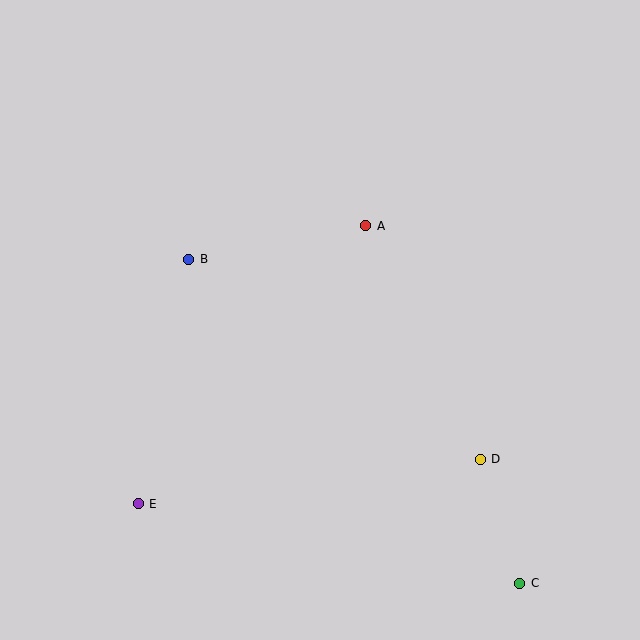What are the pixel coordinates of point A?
Point A is at (366, 226).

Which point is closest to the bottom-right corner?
Point C is closest to the bottom-right corner.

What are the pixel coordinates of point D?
Point D is at (480, 459).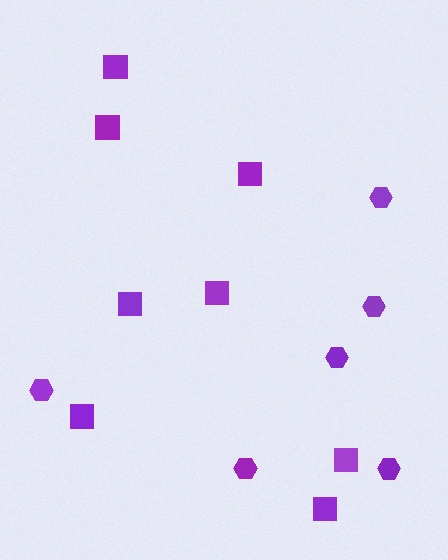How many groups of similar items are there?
There are 2 groups: one group of hexagons (6) and one group of squares (8).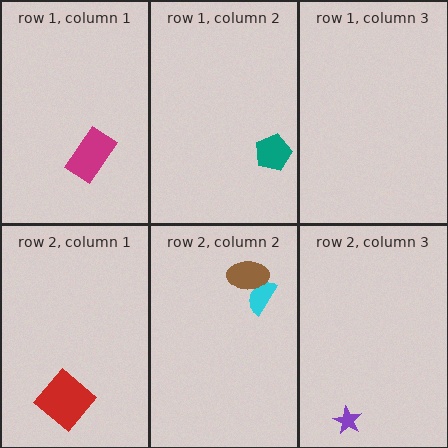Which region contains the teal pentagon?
The row 1, column 2 region.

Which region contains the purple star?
The row 2, column 3 region.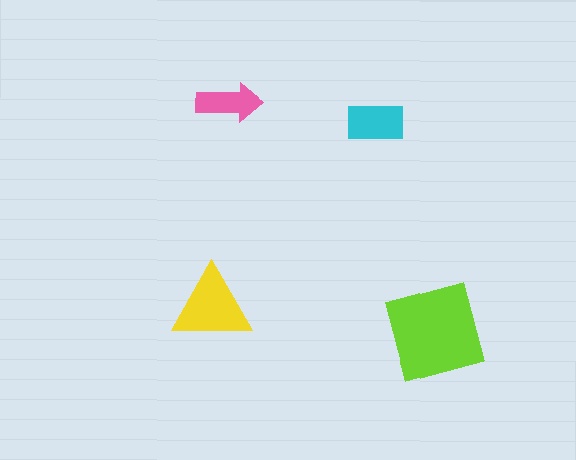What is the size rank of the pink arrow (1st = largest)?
4th.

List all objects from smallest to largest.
The pink arrow, the cyan rectangle, the yellow triangle, the lime diamond.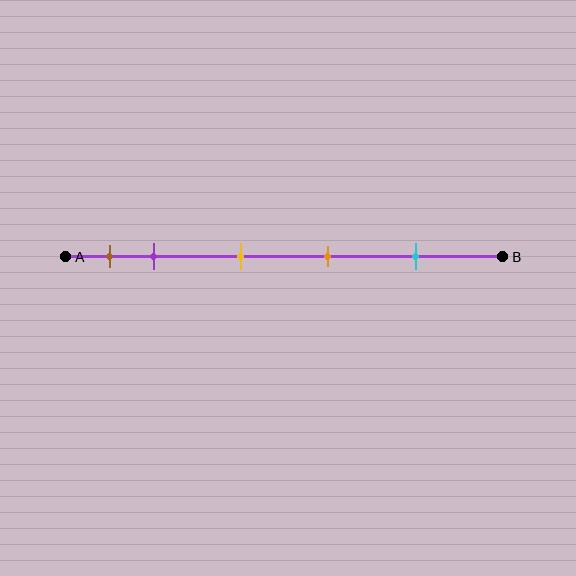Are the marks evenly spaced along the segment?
No, the marks are not evenly spaced.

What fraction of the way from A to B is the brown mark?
The brown mark is approximately 10% (0.1) of the way from A to B.